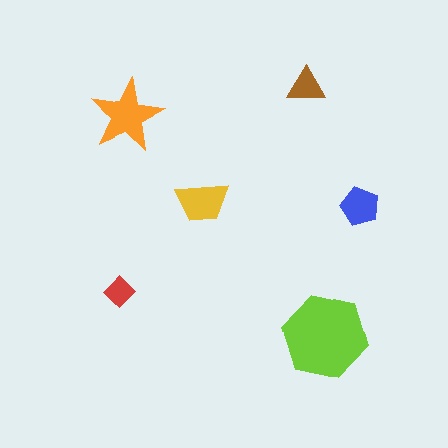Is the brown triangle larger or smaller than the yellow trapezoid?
Smaller.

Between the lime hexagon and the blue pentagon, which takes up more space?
The lime hexagon.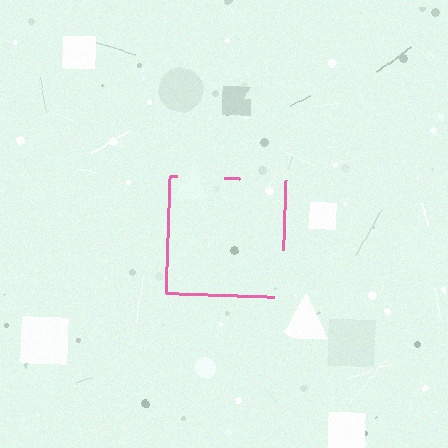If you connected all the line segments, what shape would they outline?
They would outline a square.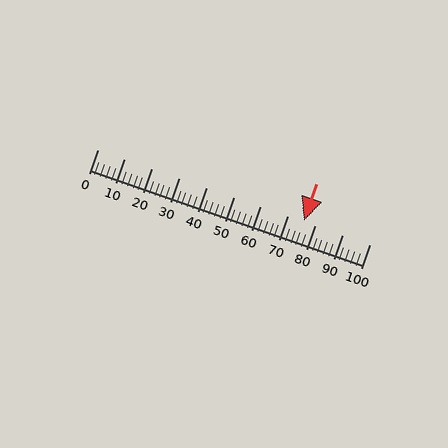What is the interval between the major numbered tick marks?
The major tick marks are spaced 10 units apart.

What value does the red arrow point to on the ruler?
The red arrow points to approximately 76.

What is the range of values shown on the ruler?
The ruler shows values from 0 to 100.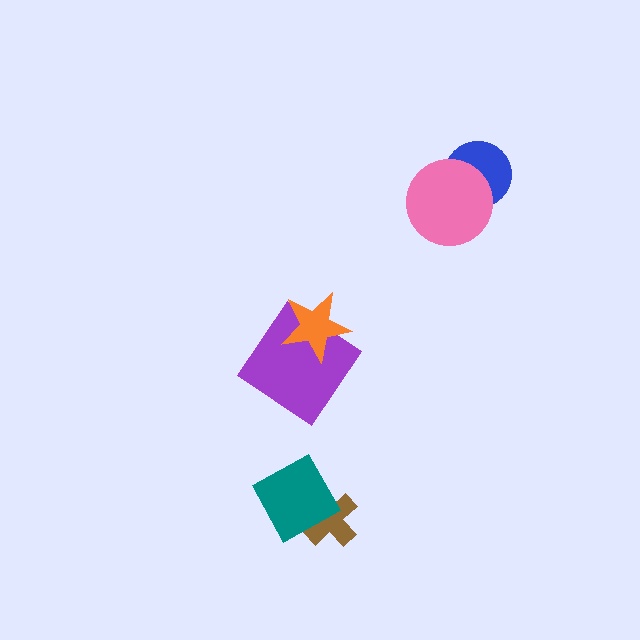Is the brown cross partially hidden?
Yes, it is partially covered by another shape.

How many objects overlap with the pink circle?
1 object overlaps with the pink circle.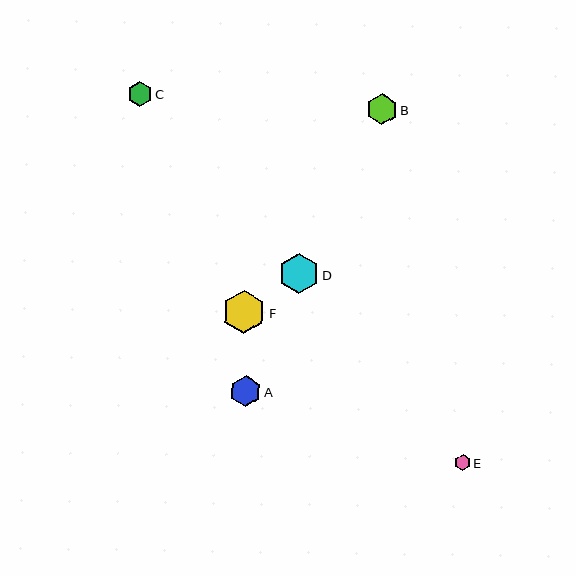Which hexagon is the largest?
Hexagon F is the largest with a size of approximately 43 pixels.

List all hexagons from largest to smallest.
From largest to smallest: F, D, A, B, C, E.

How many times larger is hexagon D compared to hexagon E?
Hexagon D is approximately 2.6 times the size of hexagon E.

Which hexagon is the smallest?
Hexagon E is the smallest with a size of approximately 15 pixels.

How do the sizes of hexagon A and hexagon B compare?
Hexagon A and hexagon B are approximately the same size.